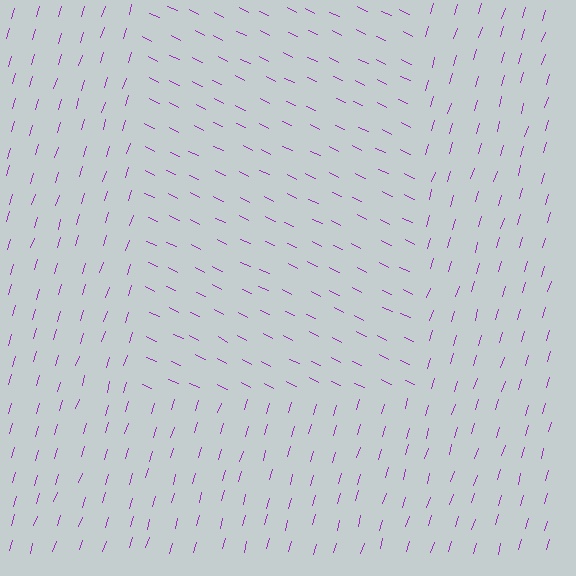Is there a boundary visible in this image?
Yes, there is a texture boundary formed by a change in line orientation.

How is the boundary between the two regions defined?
The boundary is defined purely by a change in line orientation (approximately 81 degrees difference). All lines are the same color and thickness.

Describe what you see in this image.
The image is filled with small purple line segments. A rectangle region in the image has lines oriented differently from the surrounding lines, creating a visible texture boundary.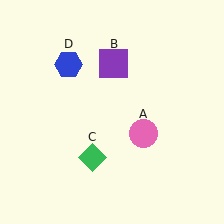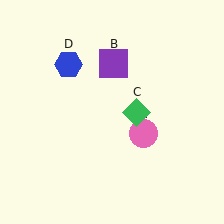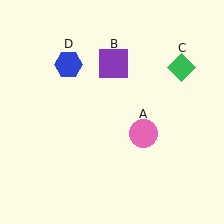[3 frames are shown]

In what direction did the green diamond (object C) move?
The green diamond (object C) moved up and to the right.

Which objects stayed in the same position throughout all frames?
Pink circle (object A) and purple square (object B) and blue hexagon (object D) remained stationary.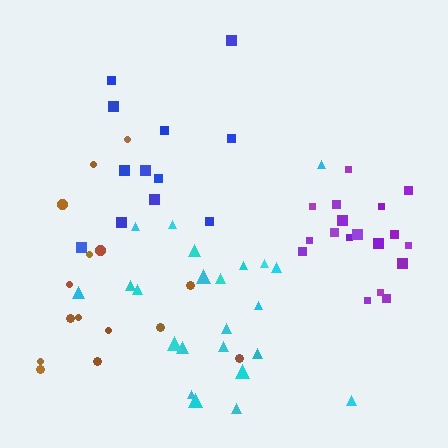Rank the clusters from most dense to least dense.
purple, cyan, blue, brown.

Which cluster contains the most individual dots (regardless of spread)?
Cyan (23).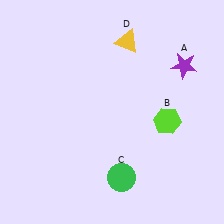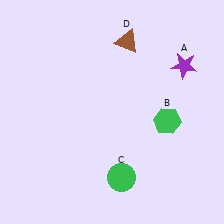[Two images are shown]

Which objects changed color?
B changed from lime to green. D changed from yellow to brown.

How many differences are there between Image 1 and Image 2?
There are 2 differences between the two images.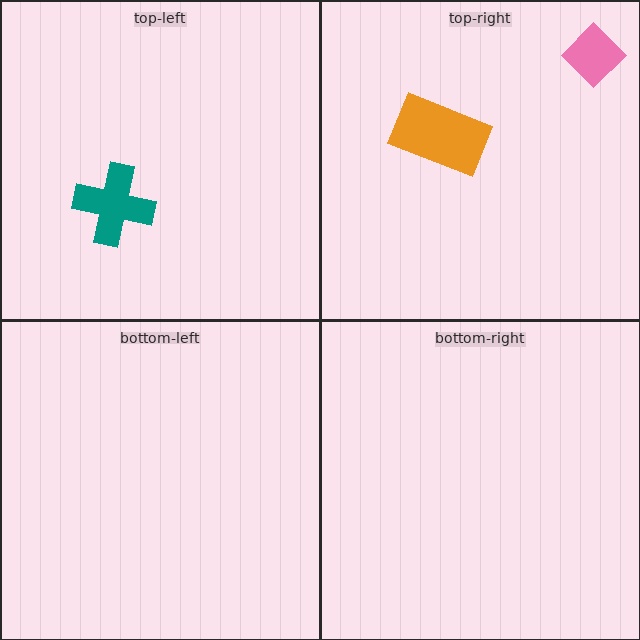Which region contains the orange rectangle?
The top-right region.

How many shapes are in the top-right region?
2.